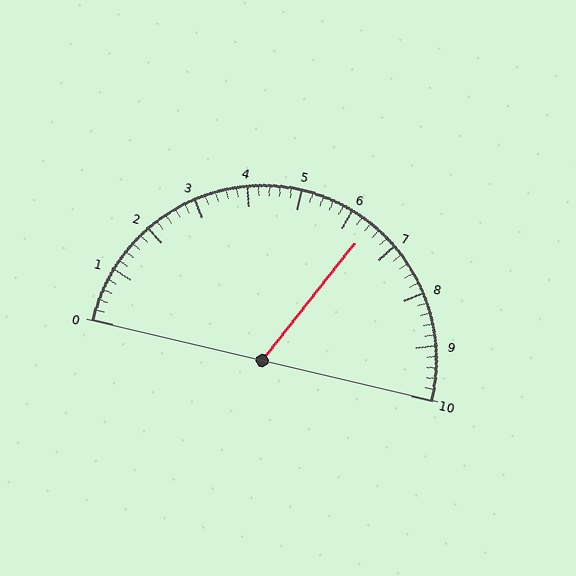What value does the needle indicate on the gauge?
The needle indicates approximately 6.4.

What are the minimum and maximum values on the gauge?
The gauge ranges from 0 to 10.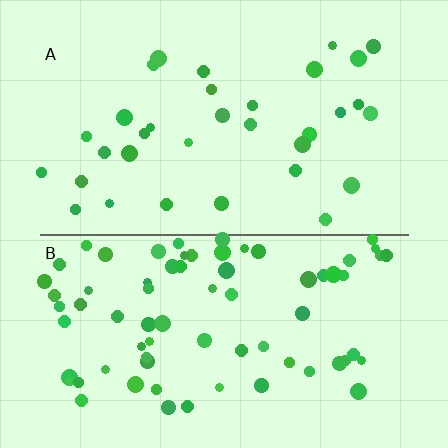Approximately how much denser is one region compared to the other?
Approximately 2.2× — region B over region A.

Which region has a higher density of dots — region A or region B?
B (the bottom).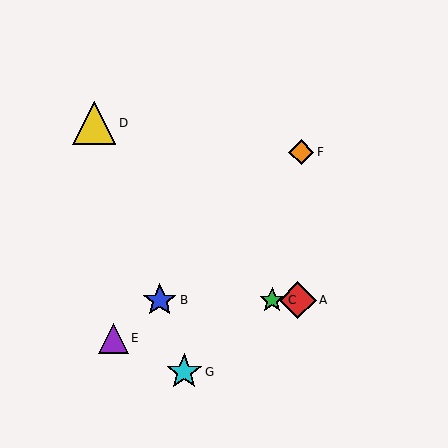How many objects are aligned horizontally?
3 objects (A, B, C) are aligned horizontally.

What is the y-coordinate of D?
Object D is at y≈123.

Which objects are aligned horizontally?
Objects A, B, C are aligned horizontally.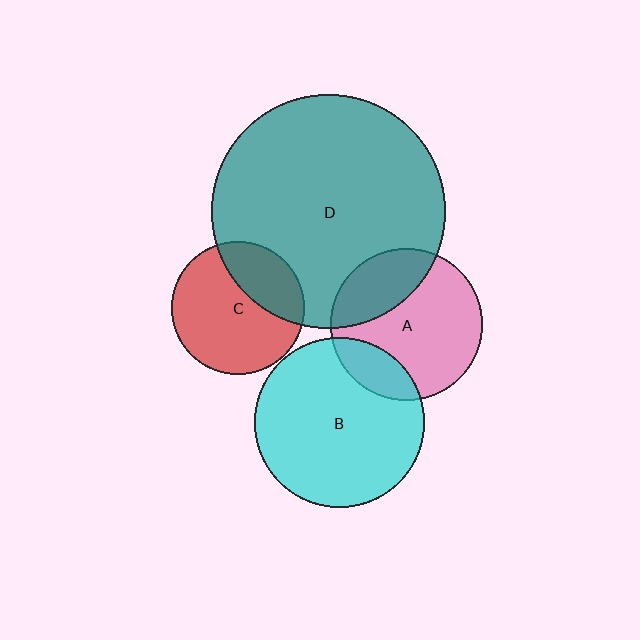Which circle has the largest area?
Circle D (teal).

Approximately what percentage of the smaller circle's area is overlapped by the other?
Approximately 15%.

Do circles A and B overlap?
Yes.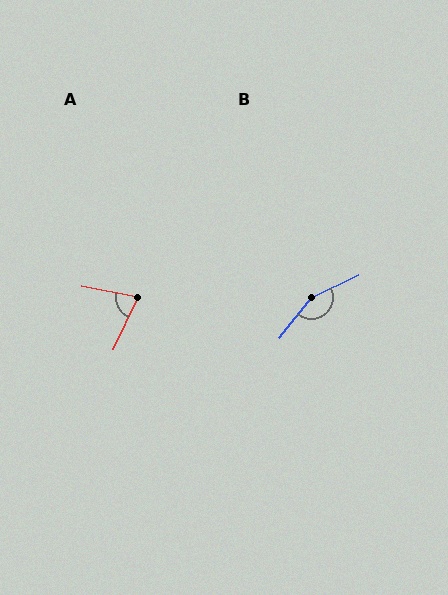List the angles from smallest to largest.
A (76°), B (155°).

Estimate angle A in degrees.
Approximately 76 degrees.